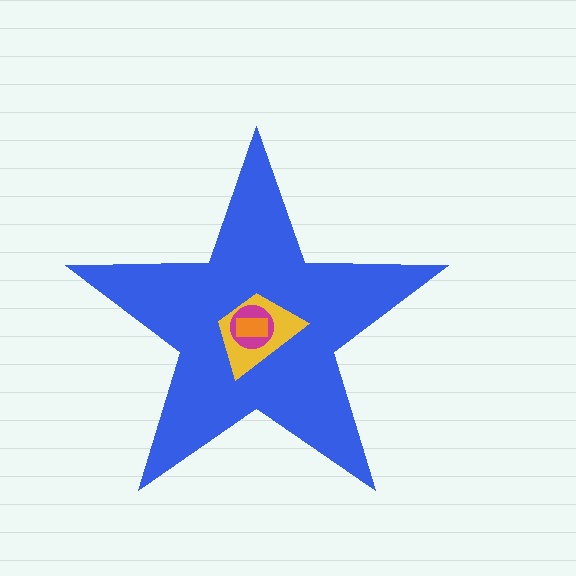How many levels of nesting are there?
4.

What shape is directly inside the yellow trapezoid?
The magenta circle.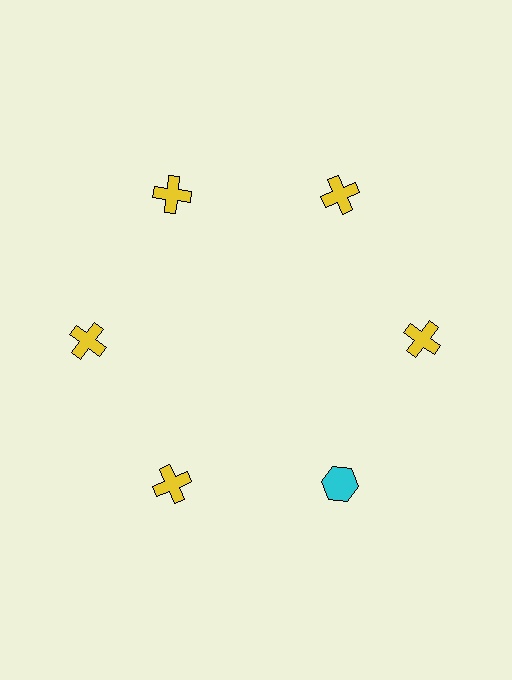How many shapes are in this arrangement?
There are 6 shapes arranged in a ring pattern.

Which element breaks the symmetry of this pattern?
The cyan hexagon at roughly the 5 o'clock position breaks the symmetry. All other shapes are yellow crosses.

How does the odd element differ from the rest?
It differs in both color (cyan instead of yellow) and shape (hexagon instead of cross).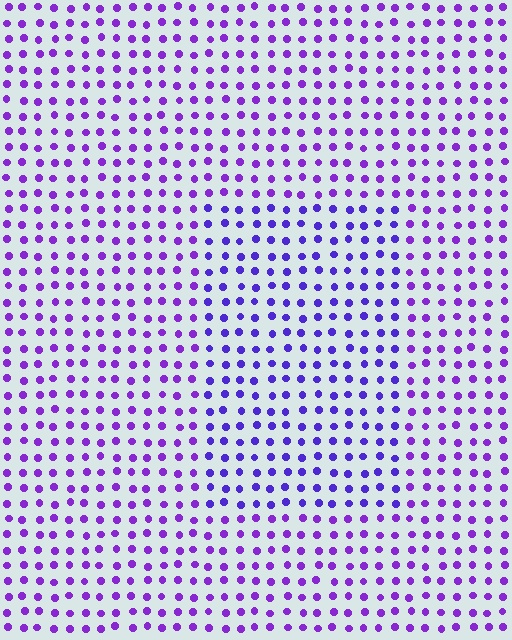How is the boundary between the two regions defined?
The boundary is defined purely by a slight shift in hue (about 21 degrees). Spacing, size, and orientation are identical on both sides.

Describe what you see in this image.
The image is filled with small purple elements in a uniform arrangement. A rectangle-shaped region is visible where the elements are tinted to a slightly different hue, forming a subtle color boundary.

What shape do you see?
I see a rectangle.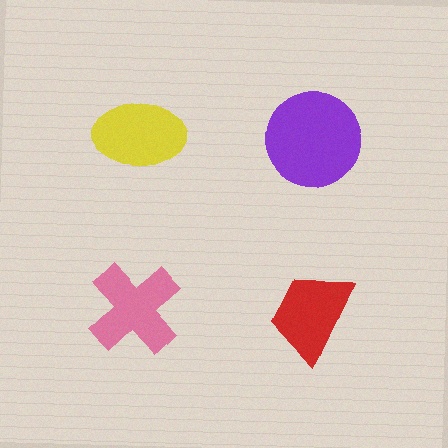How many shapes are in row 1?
2 shapes.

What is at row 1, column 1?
A yellow ellipse.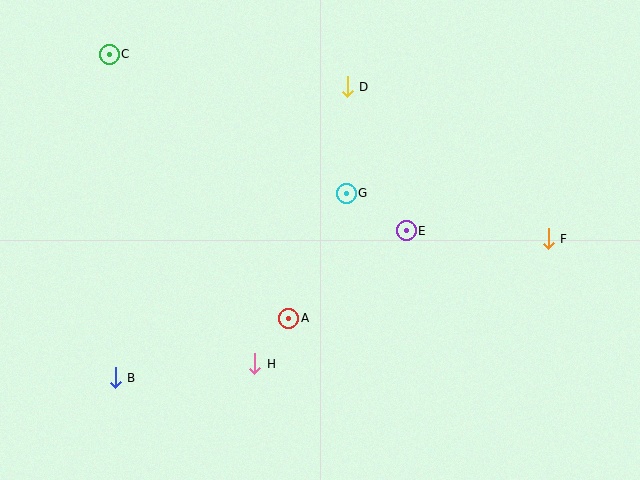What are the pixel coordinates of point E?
Point E is at (406, 231).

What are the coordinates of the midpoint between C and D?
The midpoint between C and D is at (228, 70).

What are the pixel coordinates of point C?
Point C is at (109, 54).